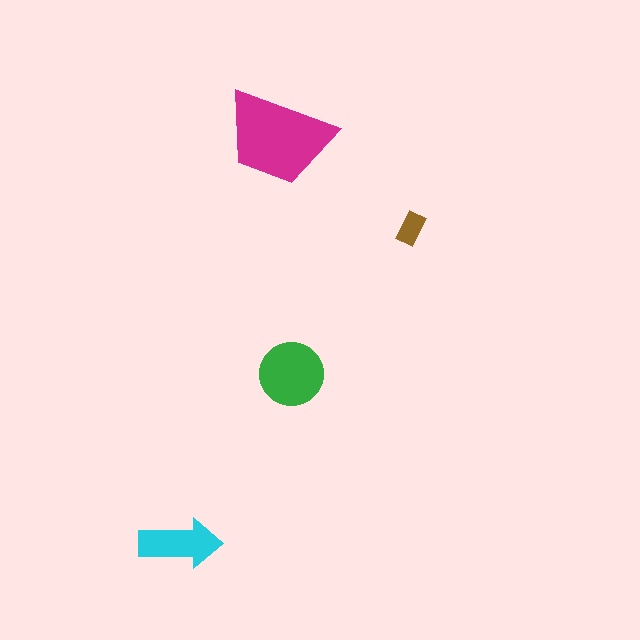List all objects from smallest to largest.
The brown rectangle, the cyan arrow, the green circle, the magenta trapezoid.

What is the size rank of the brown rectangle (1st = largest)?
4th.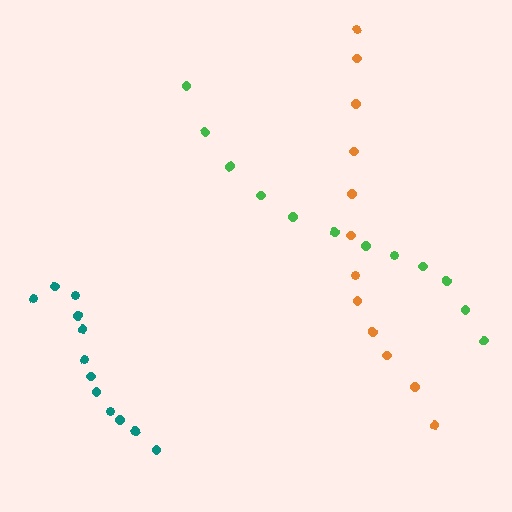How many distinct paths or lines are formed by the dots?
There are 3 distinct paths.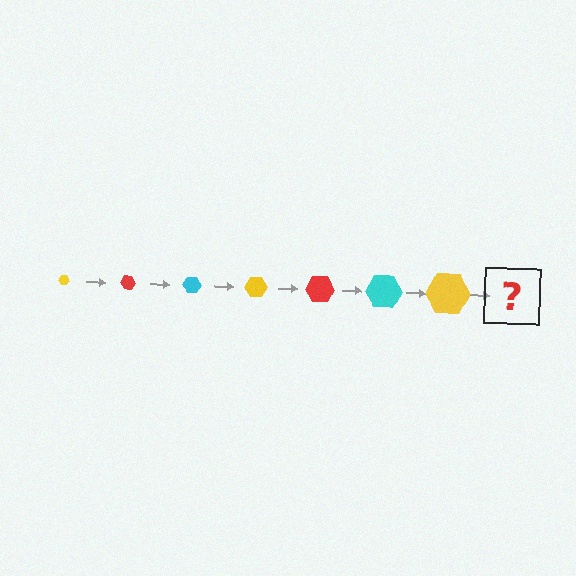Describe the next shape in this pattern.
It should be a red hexagon, larger than the previous one.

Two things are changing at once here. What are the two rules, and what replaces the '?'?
The two rules are that the hexagon grows larger each step and the color cycles through yellow, red, and cyan. The '?' should be a red hexagon, larger than the previous one.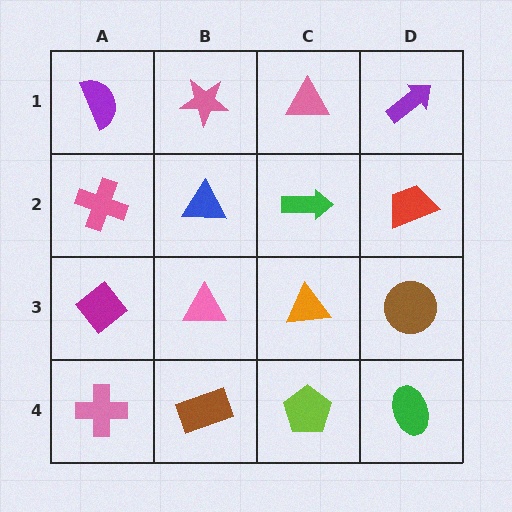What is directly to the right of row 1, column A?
A pink star.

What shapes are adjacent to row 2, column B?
A pink star (row 1, column B), a pink triangle (row 3, column B), a pink cross (row 2, column A), a green arrow (row 2, column C).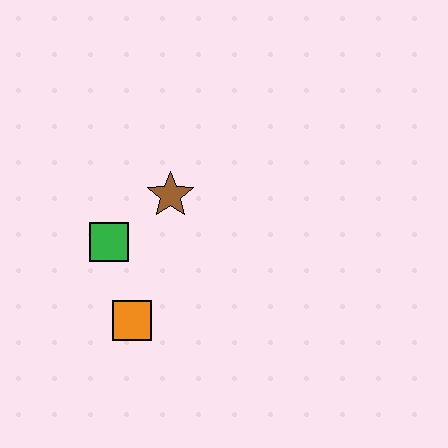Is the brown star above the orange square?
Yes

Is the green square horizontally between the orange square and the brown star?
No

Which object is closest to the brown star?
The green square is closest to the brown star.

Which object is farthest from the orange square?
The brown star is farthest from the orange square.